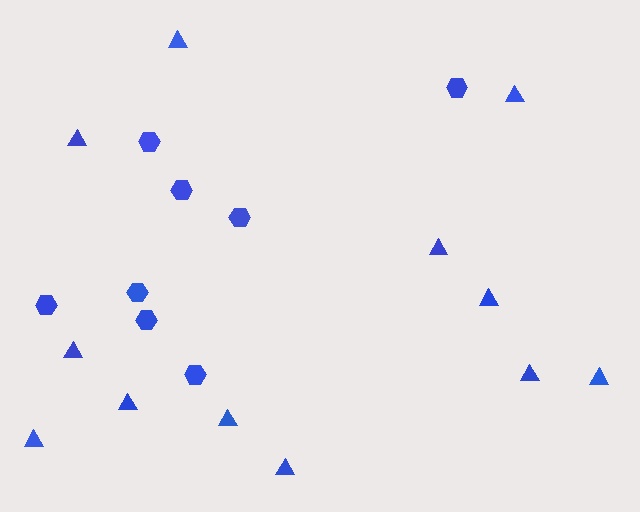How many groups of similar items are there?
There are 2 groups: one group of hexagons (8) and one group of triangles (12).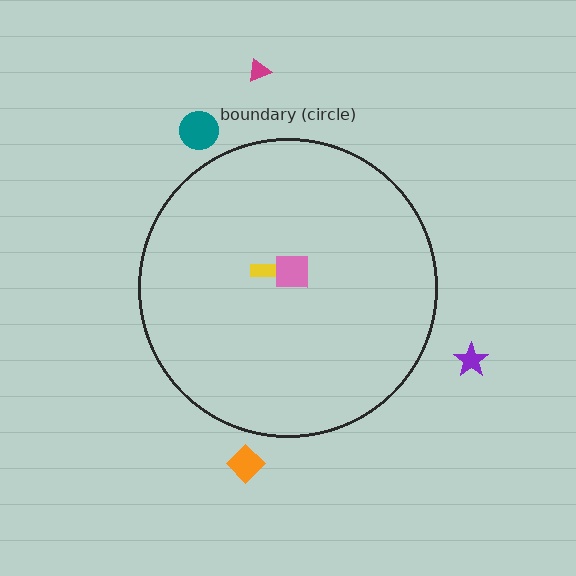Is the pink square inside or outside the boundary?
Inside.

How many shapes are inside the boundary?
2 inside, 4 outside.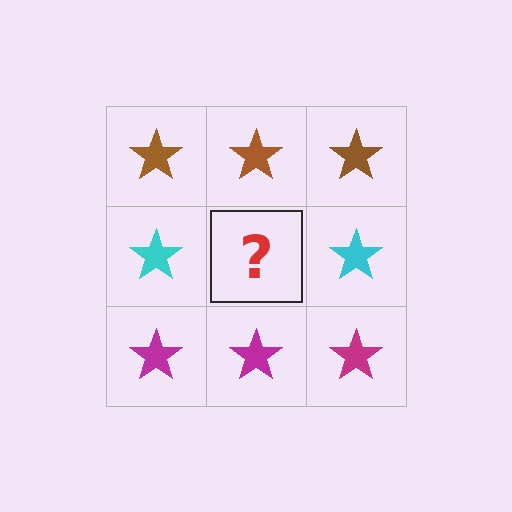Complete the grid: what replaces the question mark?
The question mark should be replaced with a cyan star.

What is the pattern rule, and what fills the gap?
The rule is that each row has a consistent color. The gap should be filled with a cyan star.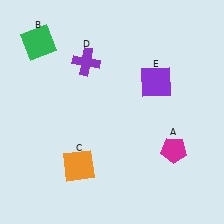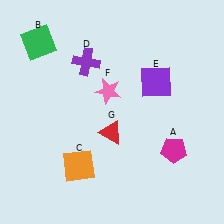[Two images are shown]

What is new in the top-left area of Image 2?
A pink star (F) was added in the top-left area of Image 2.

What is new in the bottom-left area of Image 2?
A red triangle (G) was added in the bottom-left area of Image 2.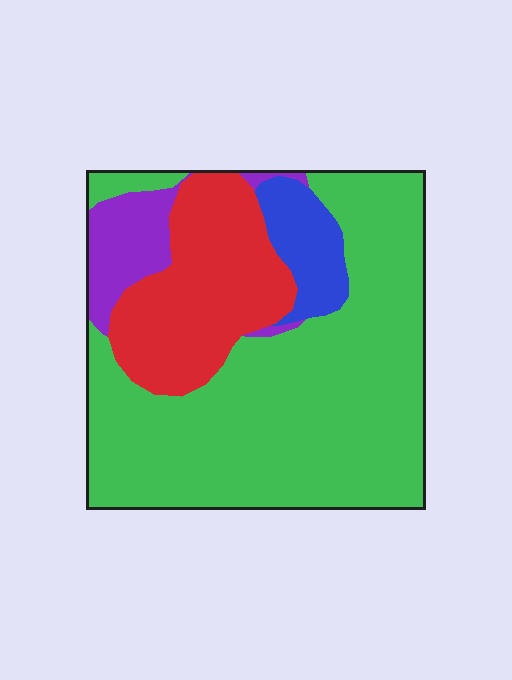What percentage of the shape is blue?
Blue covers 7% of the shape.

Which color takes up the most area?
Green, at roughly 60%.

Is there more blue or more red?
Red.